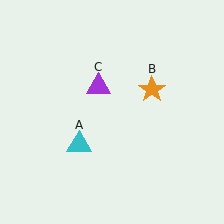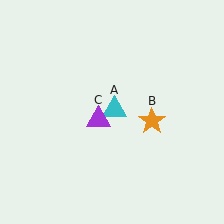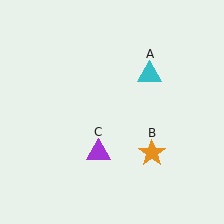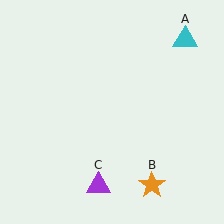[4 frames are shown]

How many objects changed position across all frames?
3 objects changed position: cyan triangle (object A), orange star (object B), purple triangle (object C).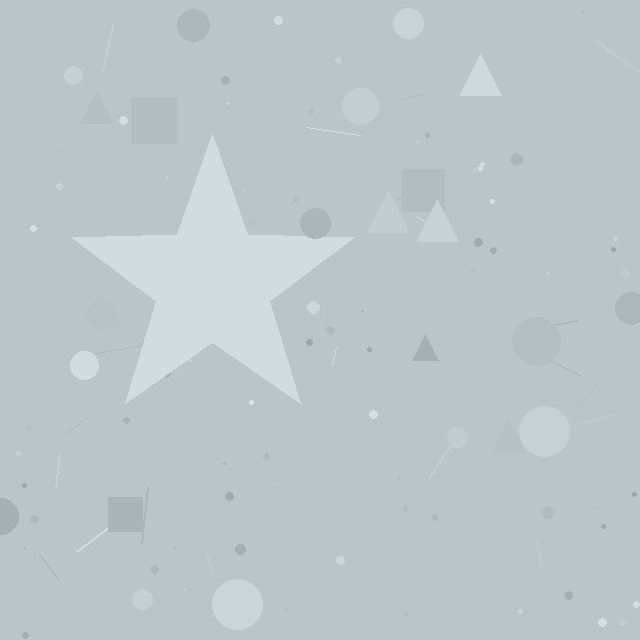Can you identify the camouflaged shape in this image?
The camouflaged shape is a star.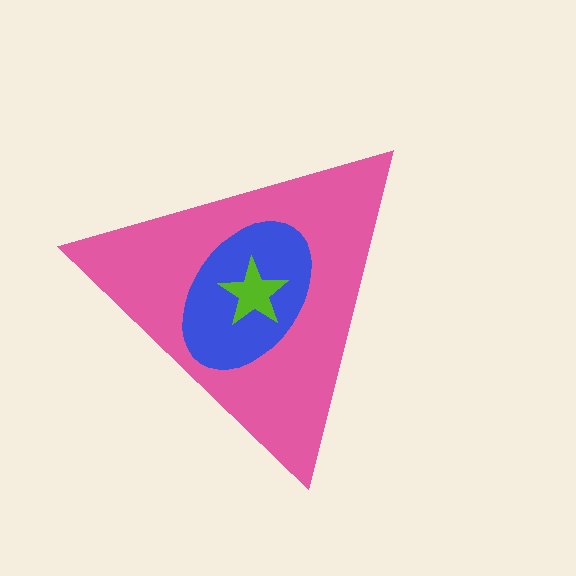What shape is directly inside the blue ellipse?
The lime star.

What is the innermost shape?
The lime star.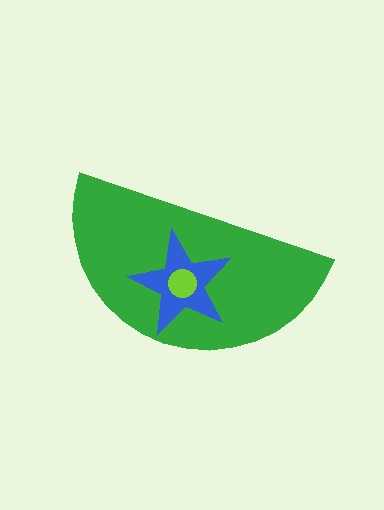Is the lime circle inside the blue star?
Yes.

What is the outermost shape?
The green semicircle.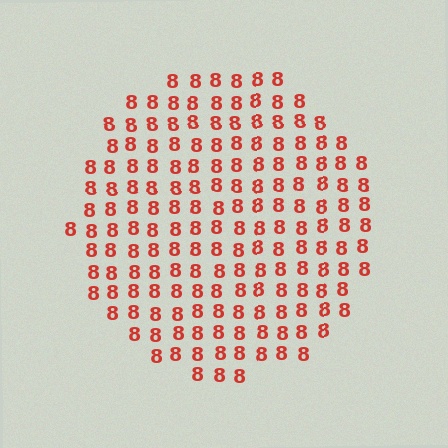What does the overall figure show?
The overall figure shows a circle.